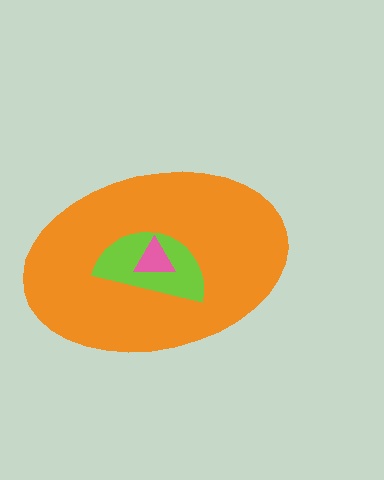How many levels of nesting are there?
3.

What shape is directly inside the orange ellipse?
The lime semicircle.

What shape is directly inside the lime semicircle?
The pink triangle.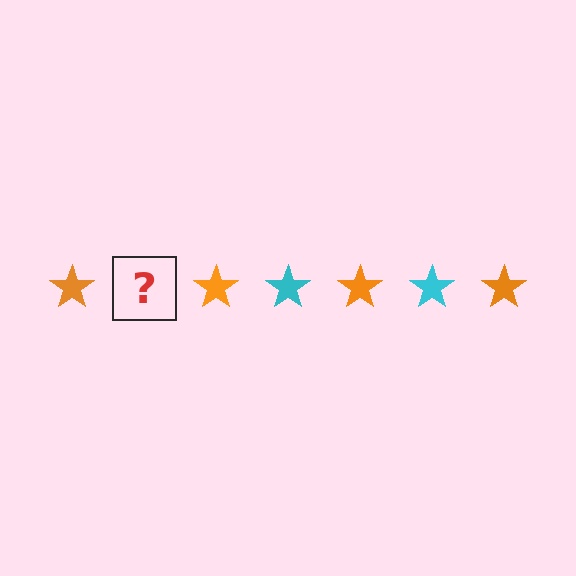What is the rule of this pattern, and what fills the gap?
The rule is that the pattern cycles through orange, cyan stars. The gap should be filled with a cyan star.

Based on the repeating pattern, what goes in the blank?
The blank should be a cyan star.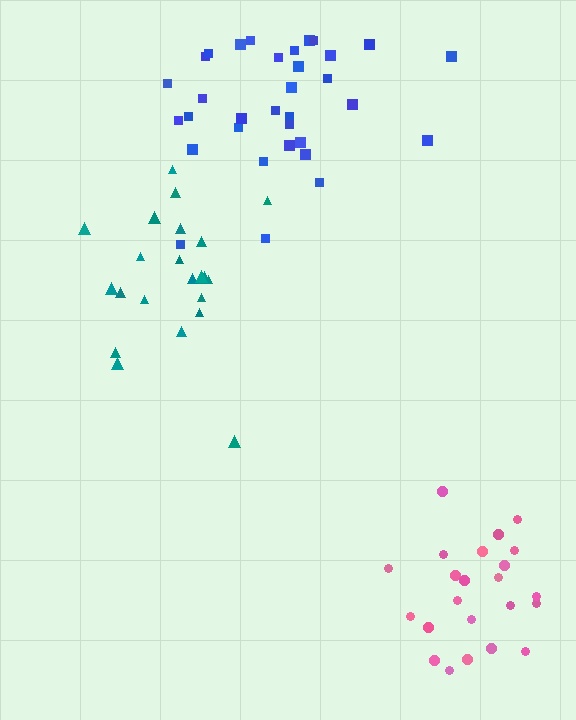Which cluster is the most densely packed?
Blue.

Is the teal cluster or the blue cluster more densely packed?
Blue.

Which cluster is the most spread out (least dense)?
Teal.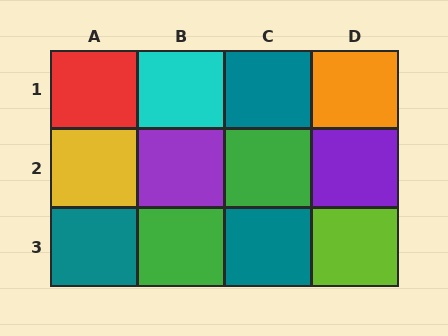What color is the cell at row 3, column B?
Green.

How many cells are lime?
1 cell is lime.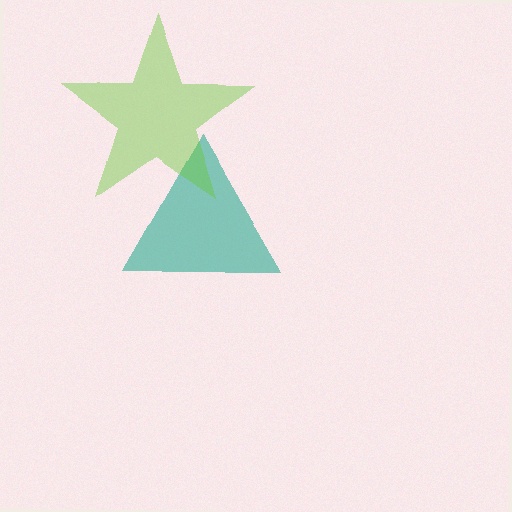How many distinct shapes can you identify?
There are 2 distinct shapes: a teal triangle, a lime star.